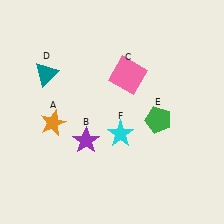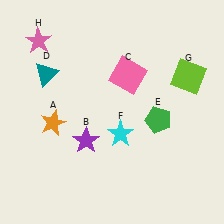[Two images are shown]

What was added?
A lime square (G), a pink star (H) were added in Image 2.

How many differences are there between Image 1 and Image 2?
There are 2 differences between the two images.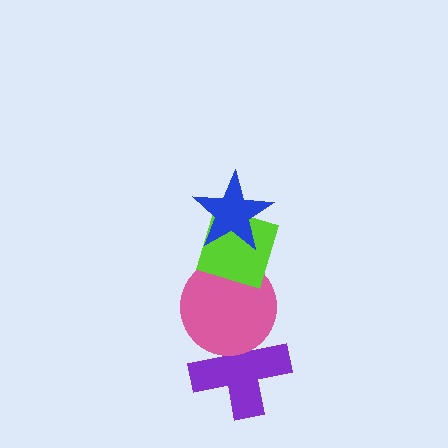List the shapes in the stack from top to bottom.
From top to bottom: the blue star, the lime diamond, the pink circle, the purple cross.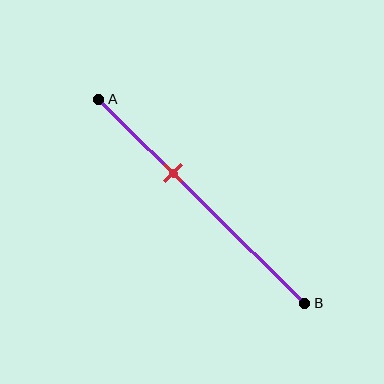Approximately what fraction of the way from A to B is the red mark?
The red mark is approximately 35% of the way from A to B.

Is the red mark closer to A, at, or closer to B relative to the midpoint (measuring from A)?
The red mark is closer to point A than the midpoint of segment AB.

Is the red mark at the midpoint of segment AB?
No, the mark is at about 35% from A, not at the 50% midpoint.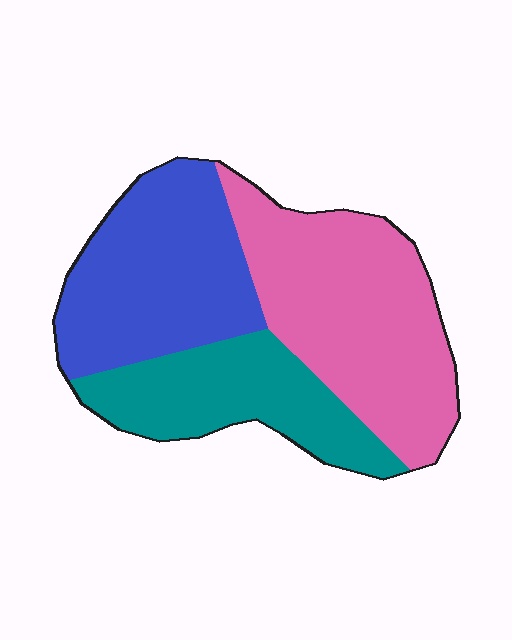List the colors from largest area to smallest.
From largest to smallest: pink, blue, teal.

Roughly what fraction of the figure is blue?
Blue takes up about one third (1/3) of the figure.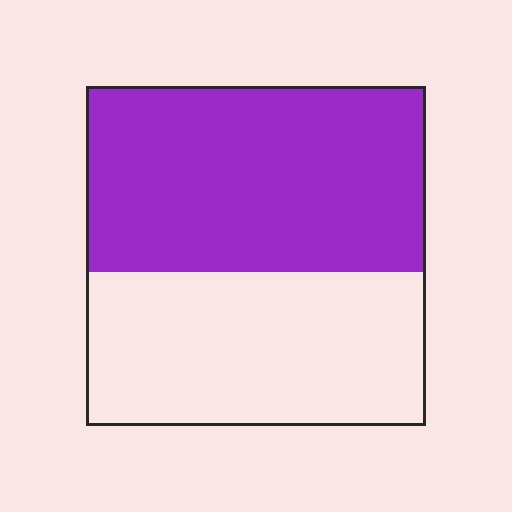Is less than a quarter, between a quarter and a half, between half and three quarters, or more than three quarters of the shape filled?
Between half and three quarters.